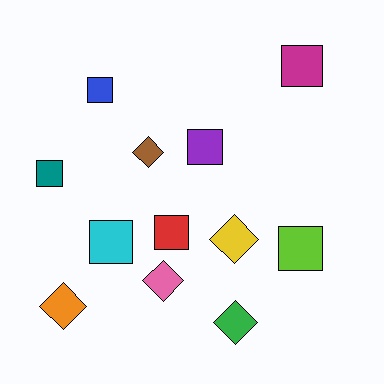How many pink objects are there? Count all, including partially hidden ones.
There is 1 pink object.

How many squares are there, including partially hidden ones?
There are 7 squares.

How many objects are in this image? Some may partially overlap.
There are 12 objects.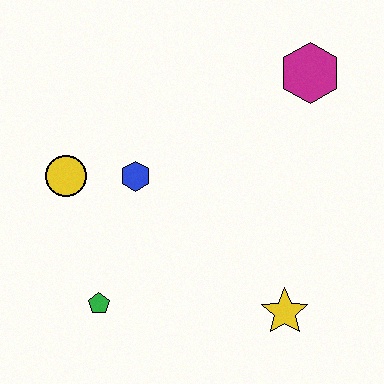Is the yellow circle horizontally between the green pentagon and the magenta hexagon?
No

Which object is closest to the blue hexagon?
The yellow circle is closest to the blue hexagon.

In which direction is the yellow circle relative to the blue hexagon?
The yellow circle is to the left of the blue hexagon.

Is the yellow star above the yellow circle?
No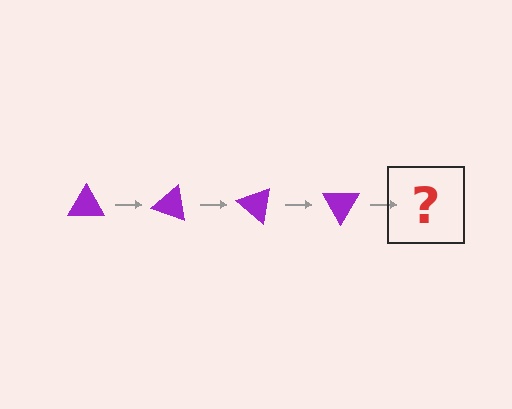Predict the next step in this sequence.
The next step is a purple triangle rotated 80 degrees.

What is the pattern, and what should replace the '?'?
The pattern is that the triangle rotates 20 degrees each step. The '?' should be a purple triangle rotated 80 degrees.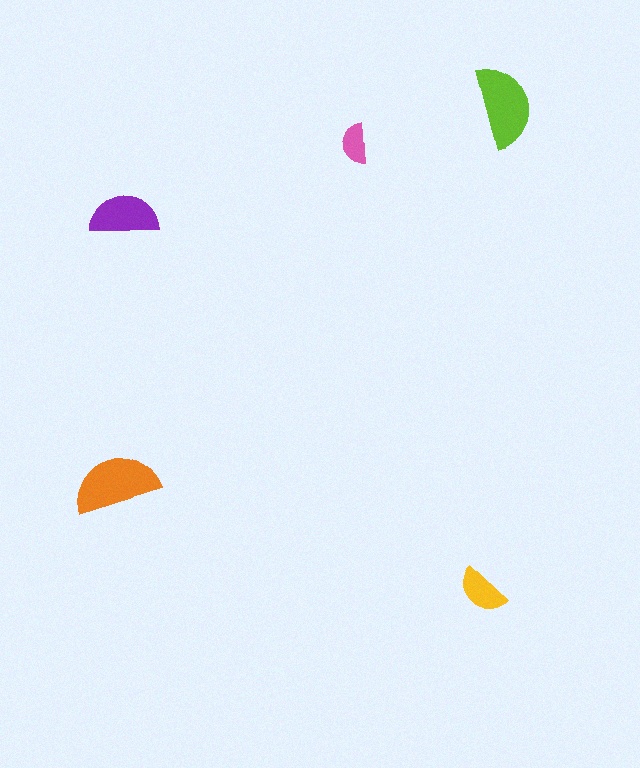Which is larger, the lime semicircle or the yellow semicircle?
The lime one.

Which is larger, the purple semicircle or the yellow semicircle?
The purple one.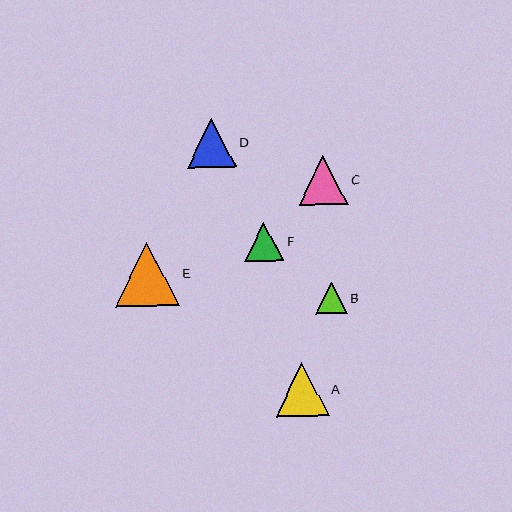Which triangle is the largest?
Triangle E is the largest with a size of approximately 64 pixels.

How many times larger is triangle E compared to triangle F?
Triangle E is approximately 1.6 times the size of triangle F.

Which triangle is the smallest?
Triangle B is the smallest with a size of approximately 32 pixels.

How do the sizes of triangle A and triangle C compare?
Triangle A and triangle C are approximately the same size.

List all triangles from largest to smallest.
From largest to smallest: E, A, C, D, F, B.